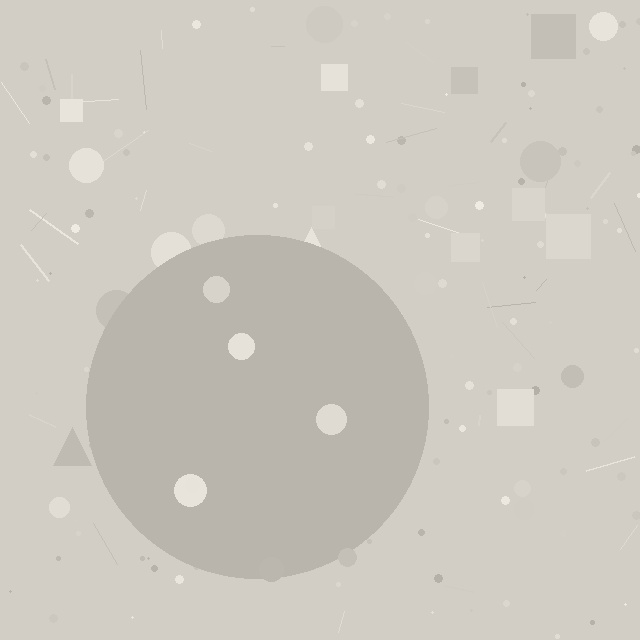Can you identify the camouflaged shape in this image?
The camouflaged shape is a circle.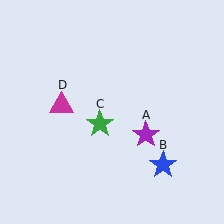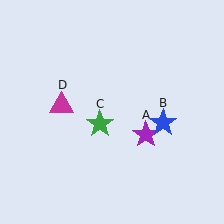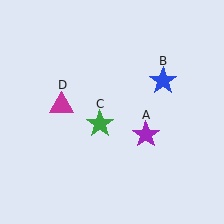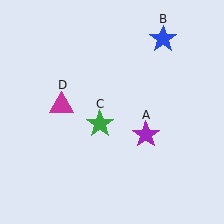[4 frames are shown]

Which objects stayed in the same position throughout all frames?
Purple star (object A) and green star (object C) and magenta triangle (object D) remained stationary.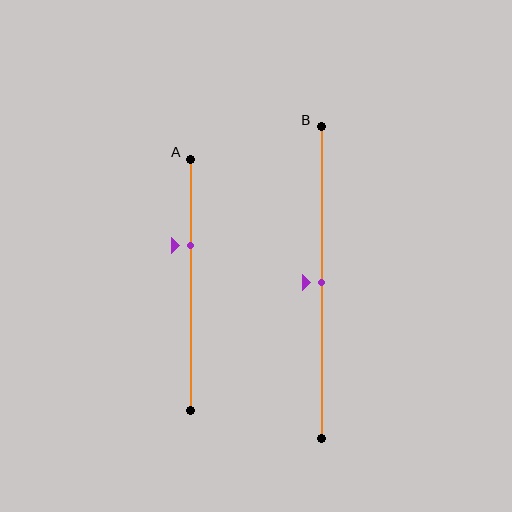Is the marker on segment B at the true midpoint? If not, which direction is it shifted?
Yes, the marker on segment B is at the true midpoint.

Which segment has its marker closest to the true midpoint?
Segment B has its marker closest to the true midpoint.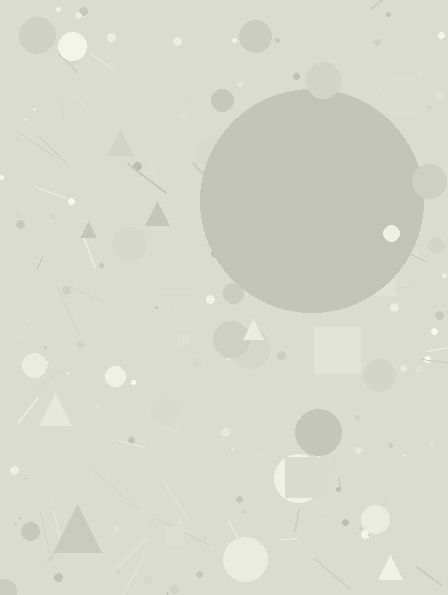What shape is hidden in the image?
A circle is hidden in the image.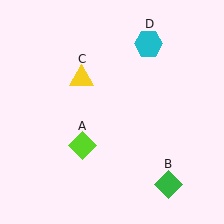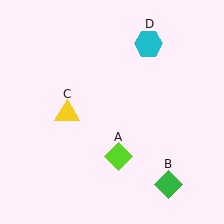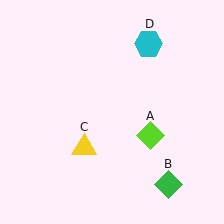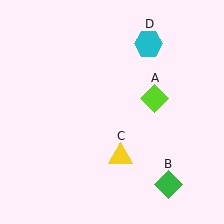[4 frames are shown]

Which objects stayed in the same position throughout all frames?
Green diamond (object B) and cyan hexagon (object D) remained stationary.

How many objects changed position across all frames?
2 objects changed position: lime diamond (object A), yellow triangle (object C).